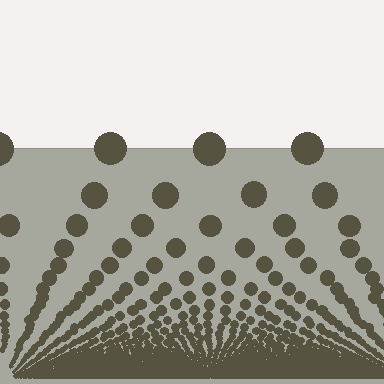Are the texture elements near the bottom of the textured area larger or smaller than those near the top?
Smaller. The gradient is inverted — elements near the bottom are smaller and denser.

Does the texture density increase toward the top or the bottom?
Density increases toward the bottom.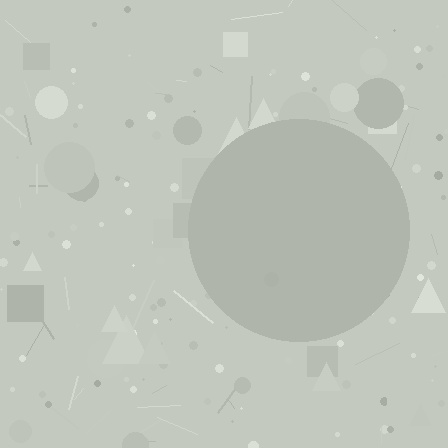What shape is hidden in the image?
A circle is hidden in the image.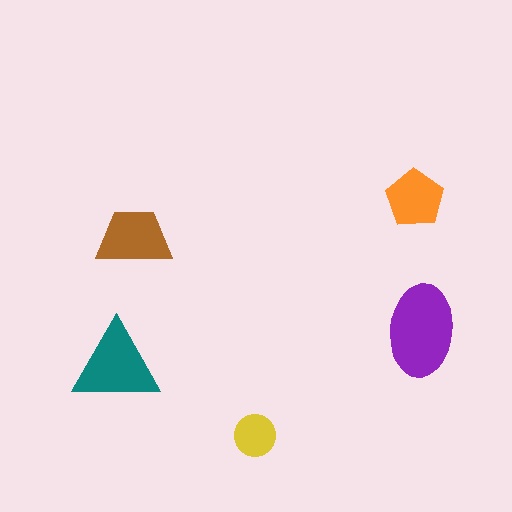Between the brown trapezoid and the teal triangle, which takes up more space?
The teal triangle.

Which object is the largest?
The purple ellipse.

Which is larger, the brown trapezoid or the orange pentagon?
The brown trapezoid.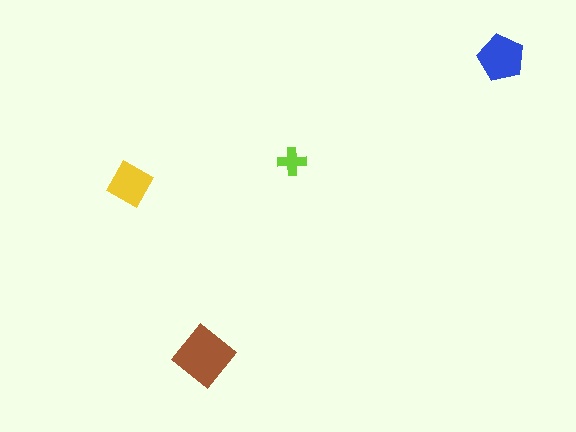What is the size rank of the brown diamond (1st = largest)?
1st.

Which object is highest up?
The blue pentagon is topmost.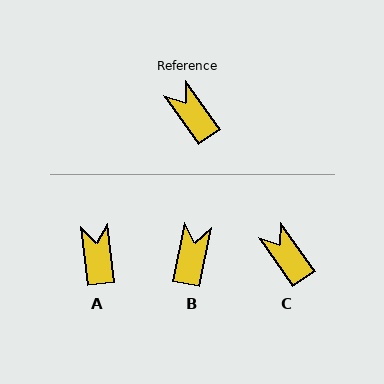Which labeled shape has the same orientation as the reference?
C.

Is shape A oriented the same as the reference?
No, it is off by about 29 degrees.